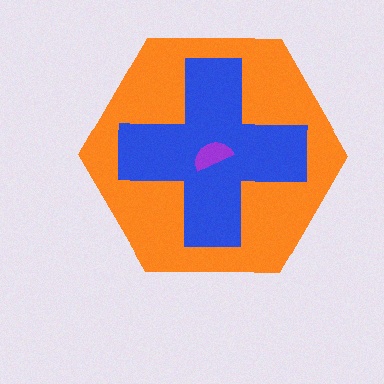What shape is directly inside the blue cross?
The purple semicircle.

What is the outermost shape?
The orange hexagon.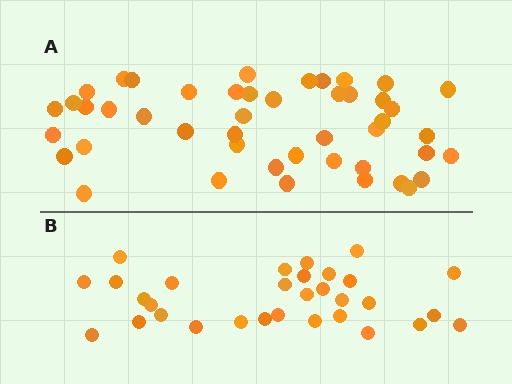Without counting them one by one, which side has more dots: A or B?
Region A (the top region) has more dots.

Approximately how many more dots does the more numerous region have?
Region A has approximately 15 more dots than region B.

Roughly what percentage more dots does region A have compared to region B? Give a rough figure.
About 50% more.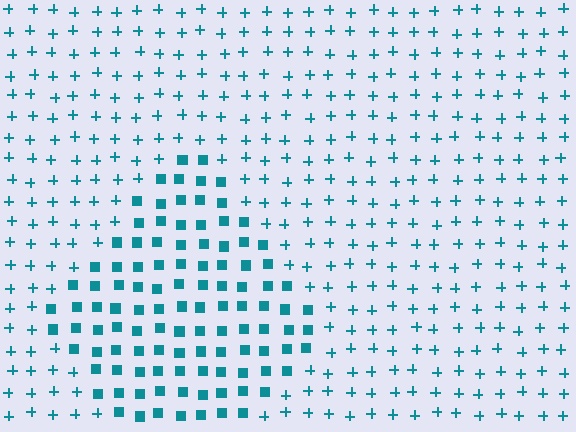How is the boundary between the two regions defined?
The boundary is defined by a change in element shape: squares inside vs. plus signs outside. All elements share the same color and spacing.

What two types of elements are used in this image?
The image uses squares inside the diamond region and plus signs outside it.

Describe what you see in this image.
The image is filled with small teal elements arranged in a uniform grid. A diamond-shaped region contains squares, while the surrounding area contains plus signs. The boundary is defined purely by the change in element shape.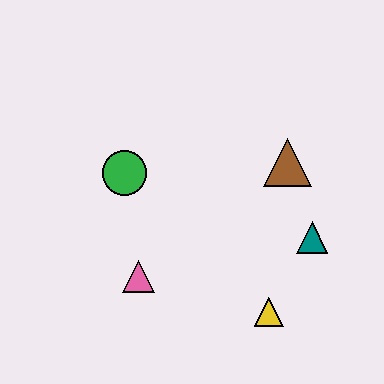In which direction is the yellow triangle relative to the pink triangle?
The yellow triangle is to the right of the pink triangle.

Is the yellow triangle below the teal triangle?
Yes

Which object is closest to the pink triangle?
The green circle is closest to the pink triangle.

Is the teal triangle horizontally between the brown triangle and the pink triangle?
No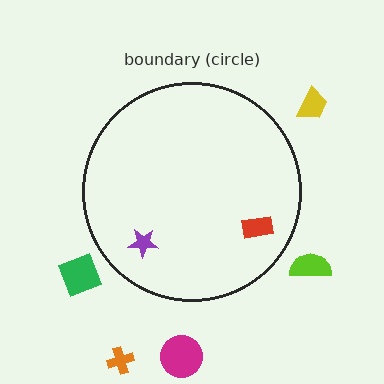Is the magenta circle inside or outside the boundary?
Outside.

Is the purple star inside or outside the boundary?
Inside.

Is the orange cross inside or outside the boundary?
Outside.